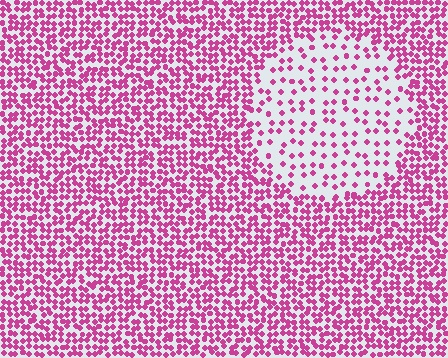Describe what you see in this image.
The image contains small magenta elements arranged at two different densities. A circle-shaped region is visible where the elements are less densely packed than the surrounding area.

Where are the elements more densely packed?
The elements are more densely packed outside the circle boundary.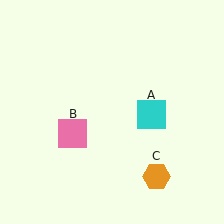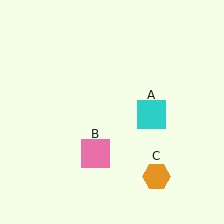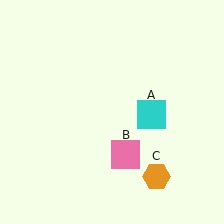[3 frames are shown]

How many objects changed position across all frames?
1 object changed position: pink square (object B).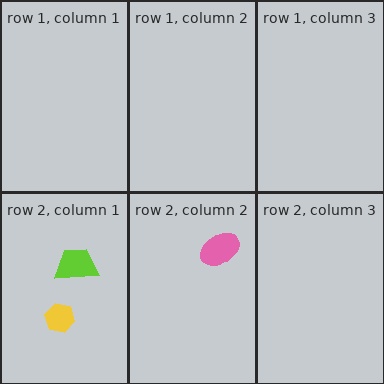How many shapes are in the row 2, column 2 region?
1.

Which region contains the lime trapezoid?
The row 2, column 1 region.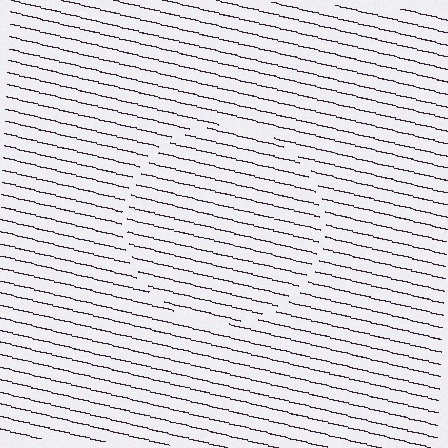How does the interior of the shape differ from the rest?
The interior of the shape contains the same grating, shifted by half a period — the contour is defined by the phase discontinuity where line-ends from the inner and outer gratings abut.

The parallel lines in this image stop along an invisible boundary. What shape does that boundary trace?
An illusory circle. The interior of the shape contains the same grating, shifted by half a period — the contour is defined by the phase discontinuity where line-ends from the inner and outer gratings abut.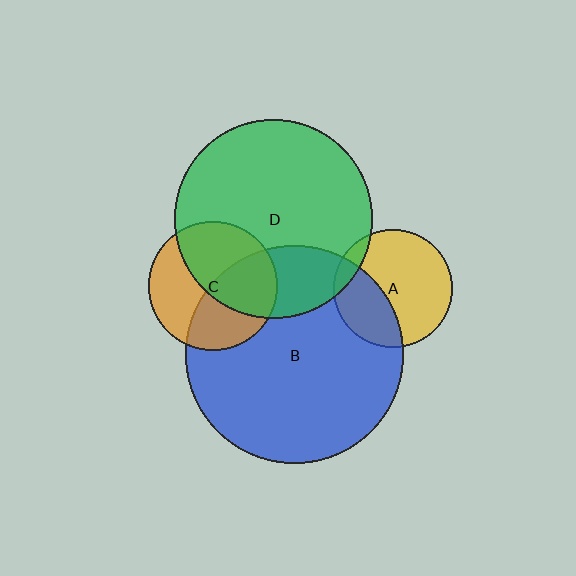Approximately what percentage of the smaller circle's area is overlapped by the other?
Approximately 50%.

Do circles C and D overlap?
Yes.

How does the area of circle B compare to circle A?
Approximately 3.4 times.